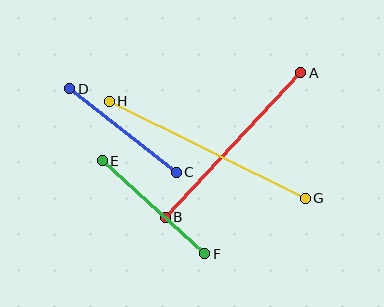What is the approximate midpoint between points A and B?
The midpoint is at approximately (233, 145) pixels.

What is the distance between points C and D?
The distance is approximately 135 pixels.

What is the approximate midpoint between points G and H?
The midpoint is at approximately (207, 150) pixels.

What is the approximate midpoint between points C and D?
The midpoint is at approximately (123, 131) pixels.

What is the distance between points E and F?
The distance is approximately 138 pixels.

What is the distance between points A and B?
The distance is approximately 198 pixels.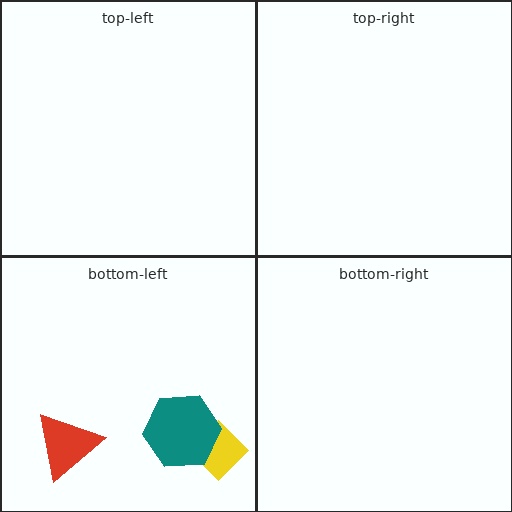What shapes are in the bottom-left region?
The yellow diamond, the teal hexagon, the red triangle.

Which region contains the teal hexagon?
The bottom-left region.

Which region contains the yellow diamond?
The bottom-left region.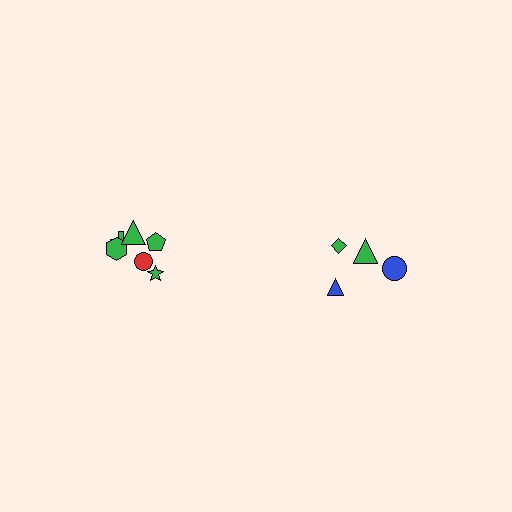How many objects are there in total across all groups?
There are 10 objects.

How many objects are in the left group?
There are 6 objects.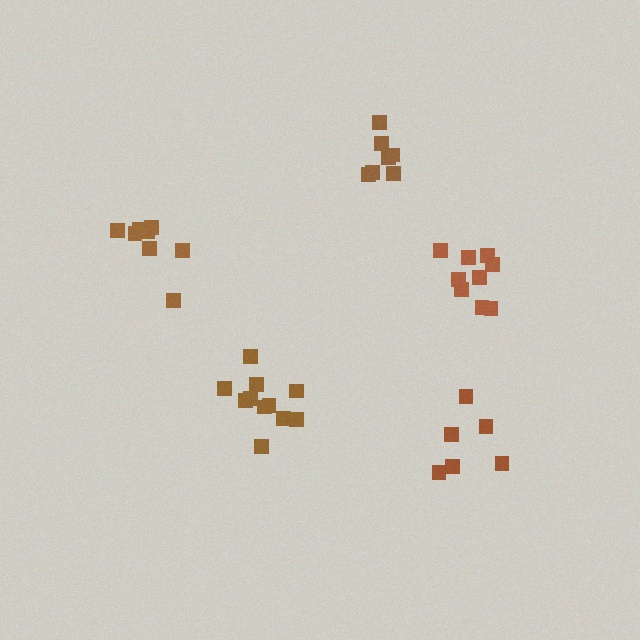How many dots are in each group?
Group 1: 9 dots, Group 2: 7 dots, Group 3: 9 dots, Group 4: 6 dots, Group 5: 11 dots (42 total).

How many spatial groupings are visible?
There are 5 spatial groupings.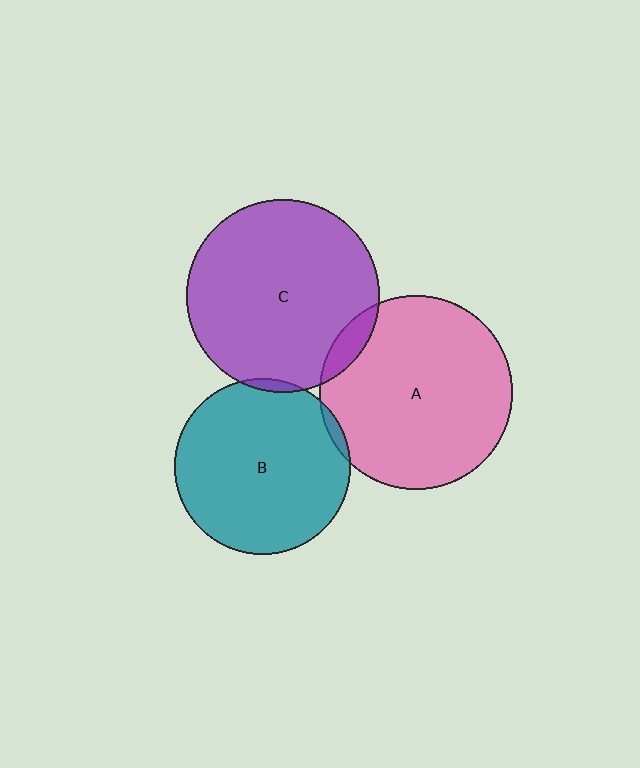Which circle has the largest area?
Circle A (pink).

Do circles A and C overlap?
Yes.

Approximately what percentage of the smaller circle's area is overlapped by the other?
Approximately 5%.